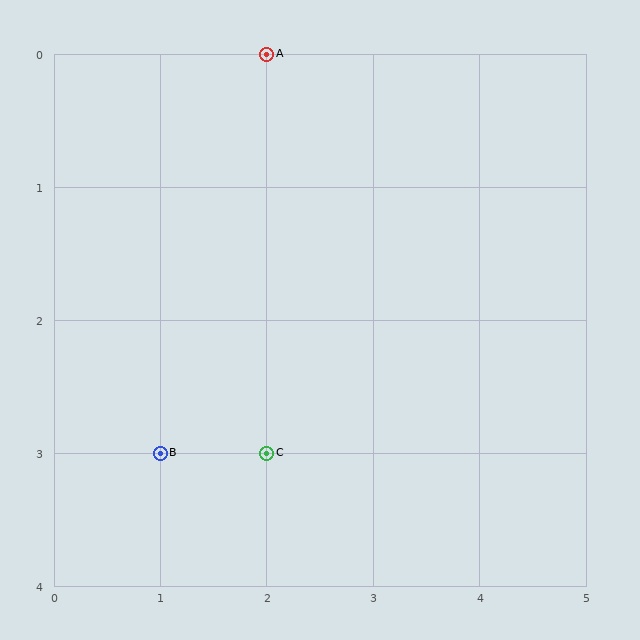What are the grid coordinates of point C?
Point C is at grid coordinates (2, 3).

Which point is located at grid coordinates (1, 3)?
Point B is at (1, 3).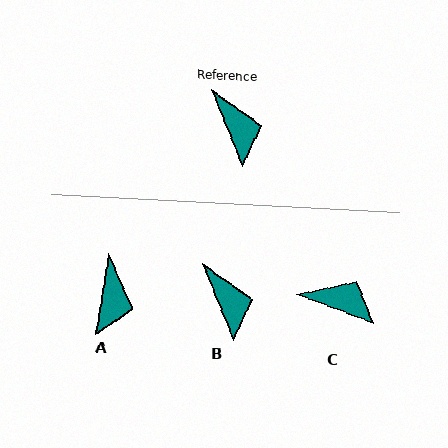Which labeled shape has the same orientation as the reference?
B.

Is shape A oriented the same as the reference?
No, it is off by about 32 degrees.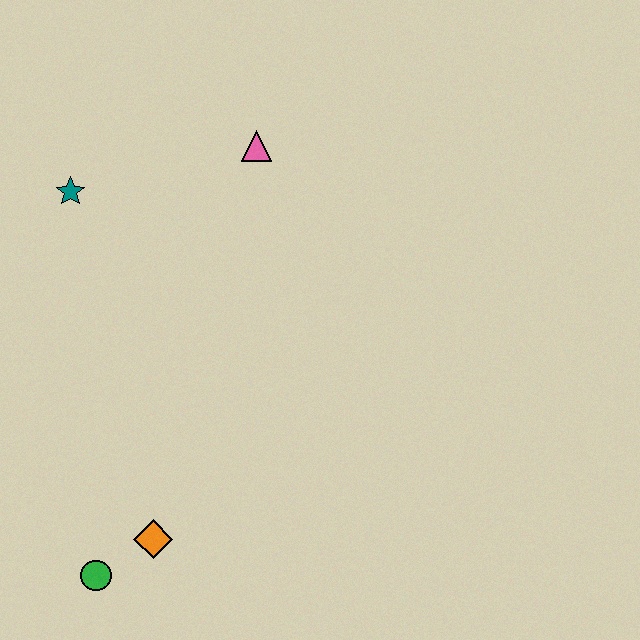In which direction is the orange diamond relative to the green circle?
The orange diamond is to the right of the green circle.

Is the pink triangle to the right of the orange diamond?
Yes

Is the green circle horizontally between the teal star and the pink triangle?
Yes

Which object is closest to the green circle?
The orange diamond is closest to the green circle.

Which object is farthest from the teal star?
The green circle is farthest from the teal star.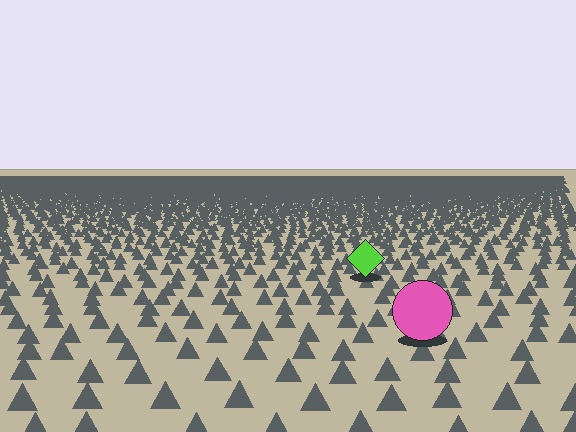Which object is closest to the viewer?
The pink circle is closest. The texture marks near it are larger and more spread out.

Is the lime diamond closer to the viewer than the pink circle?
No. The pink circle is closer — you can tell from the texture gradient: the ground texture is coarser near it.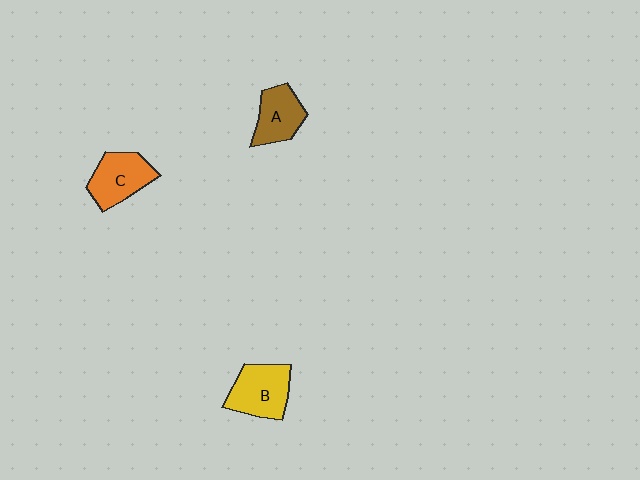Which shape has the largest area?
Shape B (yellow).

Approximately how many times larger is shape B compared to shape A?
Approximately 1.2 times.